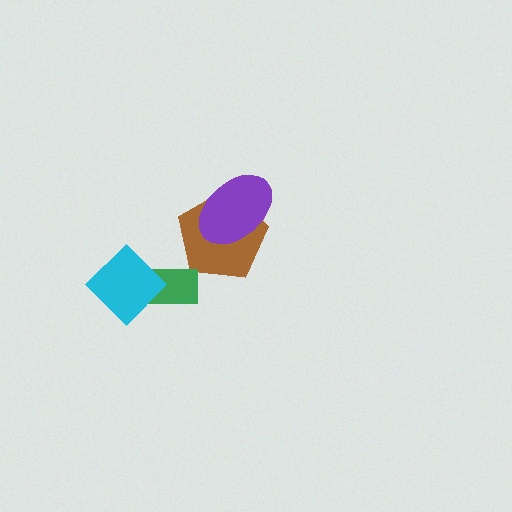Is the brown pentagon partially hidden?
Yes, it is partially covered by another shape.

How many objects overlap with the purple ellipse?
1 object overlaps with the purple ellipse.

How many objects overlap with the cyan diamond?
1 object overlaps with the cyan diamond.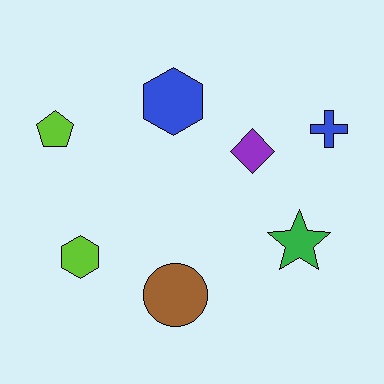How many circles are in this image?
There is 1 circle.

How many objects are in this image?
There are 7 objects.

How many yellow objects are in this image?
There are no yellow objects.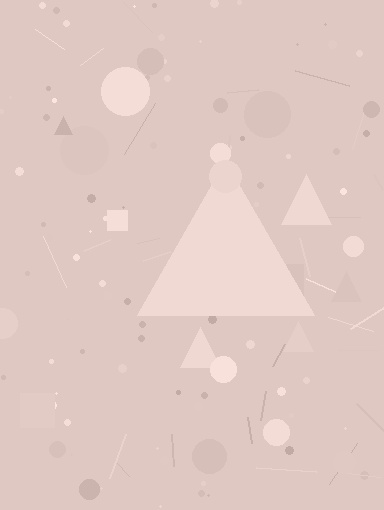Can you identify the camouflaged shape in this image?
The camouflaged shape is a triangle.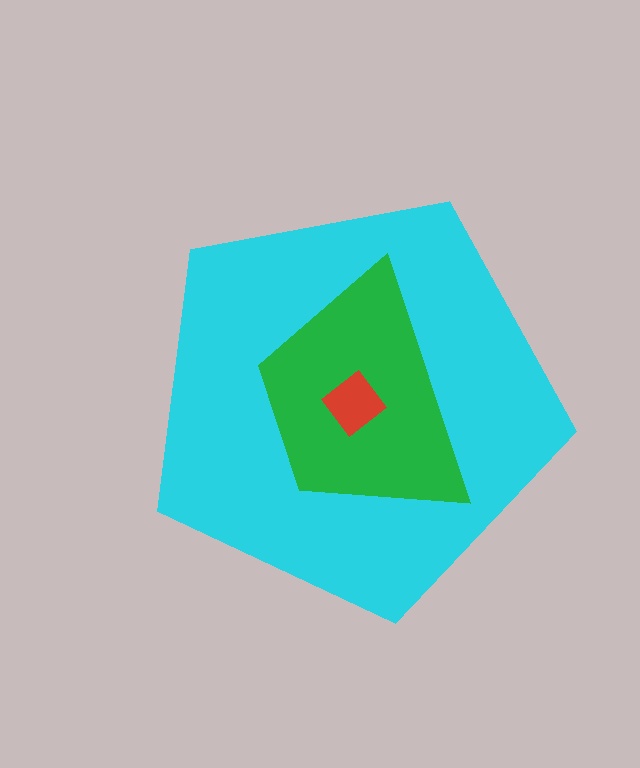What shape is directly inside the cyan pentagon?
The green trapezoid.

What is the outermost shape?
The cyan pentagon.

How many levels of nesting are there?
3.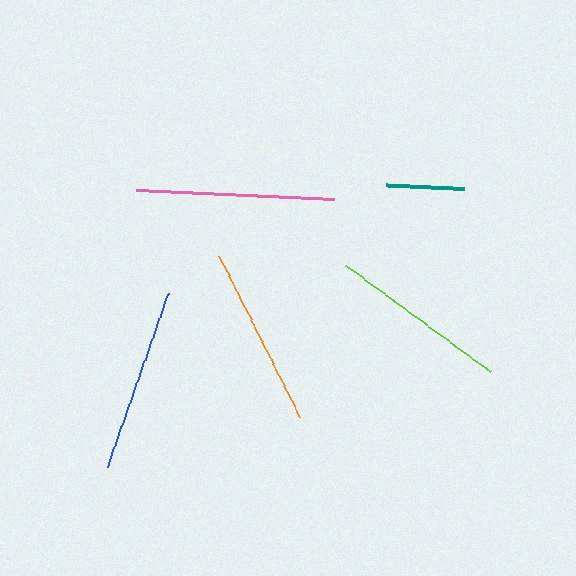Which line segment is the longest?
The pink line is the longest at approximately 198 pixels.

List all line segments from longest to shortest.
From longest to shortest: pink, blue, lime, orange, teal.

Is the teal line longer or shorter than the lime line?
The lime line is longer than the teal line.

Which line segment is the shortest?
The teal line is the shortest at approximately 77 pixels.